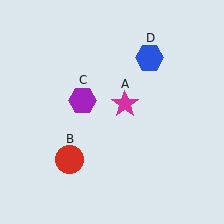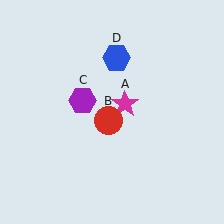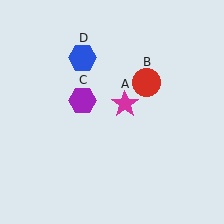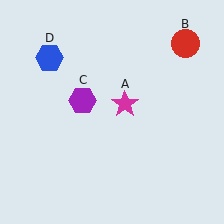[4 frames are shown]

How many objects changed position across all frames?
2 objects changed position: red circle (object B), blue hexagon (object D).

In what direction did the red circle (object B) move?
The red circle (object B) moved up and to the right.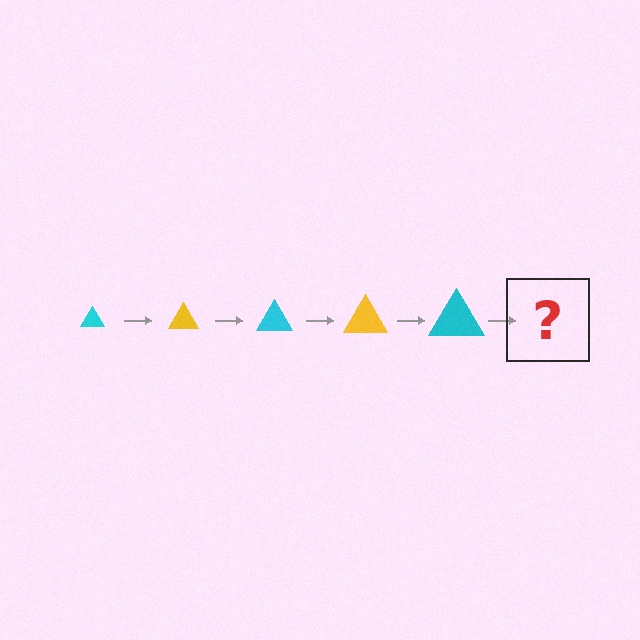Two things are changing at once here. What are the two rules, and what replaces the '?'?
The two rules are that the triangle grows larger each step and the color cycles through cyan and yellow. The '?' should be a yellow triangle, larger than the previous one.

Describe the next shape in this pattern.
It should be a yellow triangle, larger than the previous one.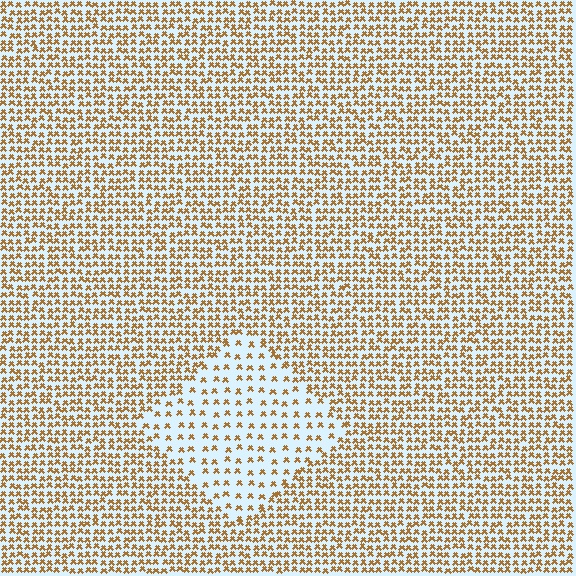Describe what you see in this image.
The image contains small brown elements arranged at two different densities. A diamond-shaped region is visible where the elements are less densely packed than the surrounding area.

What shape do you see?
I see a diamond.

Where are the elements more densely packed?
The elements are more densely packed outside the diamond boundary.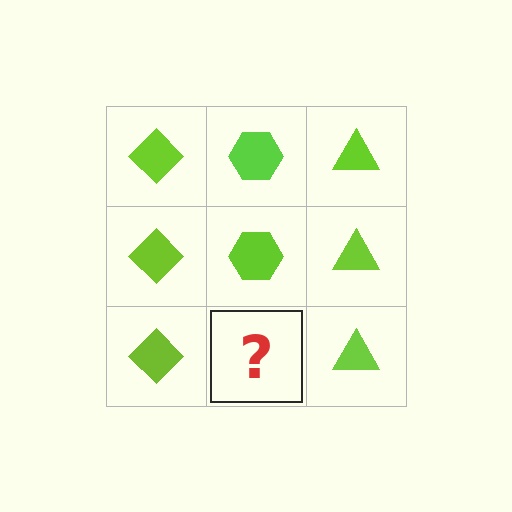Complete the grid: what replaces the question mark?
The question mark should be replaced with a lime hexagon.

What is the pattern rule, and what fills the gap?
The rule is that each column has a consistent shape. The gap should be filled with a lime hexagon.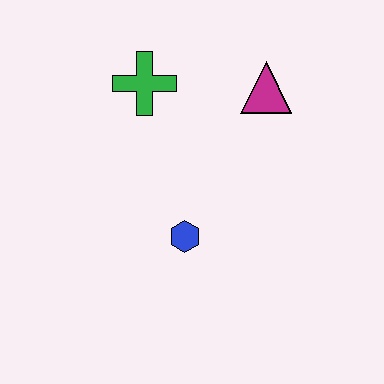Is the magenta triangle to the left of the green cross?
No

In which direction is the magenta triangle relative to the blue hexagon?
The magenta triangle is above the blue hexagon.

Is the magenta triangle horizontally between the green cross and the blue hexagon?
No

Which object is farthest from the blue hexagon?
The magenta triangle is farthest from the blue hexagon.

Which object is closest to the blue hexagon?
The green cross is closest to the blue hexagon.